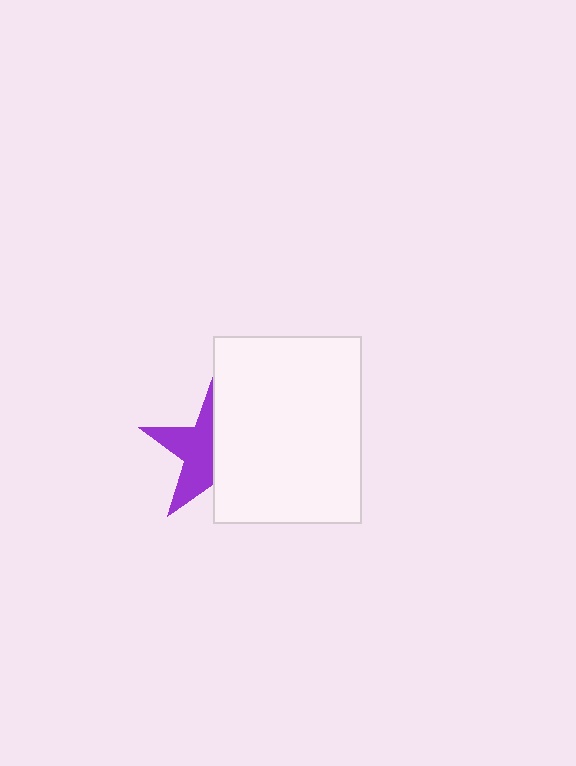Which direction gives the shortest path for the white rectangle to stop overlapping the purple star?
Moving right gives the shortest separation.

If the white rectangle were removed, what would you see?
You would see the complete purple star.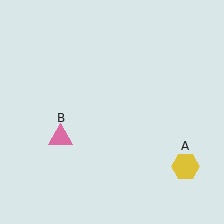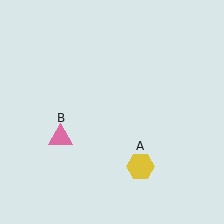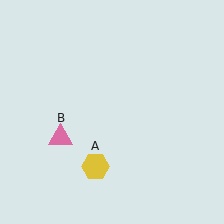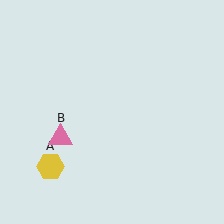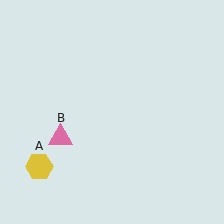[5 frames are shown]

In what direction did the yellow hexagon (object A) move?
The yellow hexagon (object A) moved left.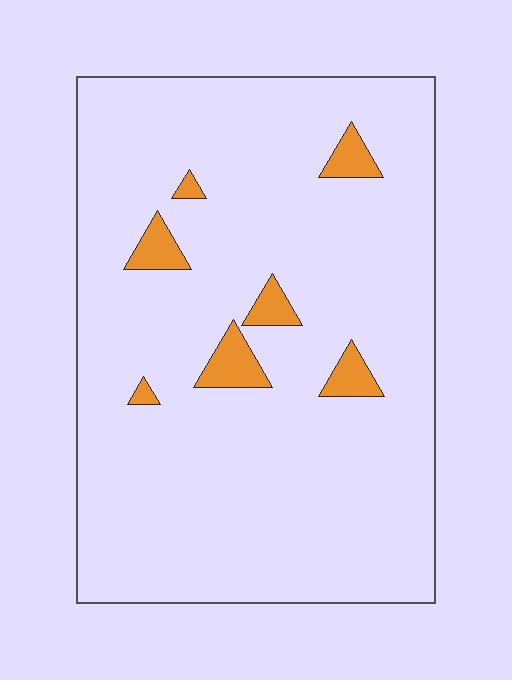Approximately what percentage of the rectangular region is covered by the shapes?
Approximately 5%.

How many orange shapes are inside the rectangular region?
7.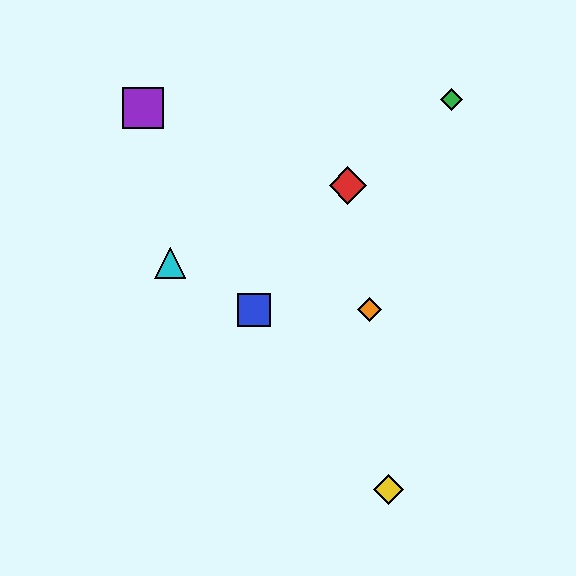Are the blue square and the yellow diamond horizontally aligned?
No, the blue square is at y≈310 and the yellow diamond is at y≈489.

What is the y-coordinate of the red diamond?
The red diamond is at y≈186.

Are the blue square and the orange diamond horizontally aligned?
Yes, both are at y≈310.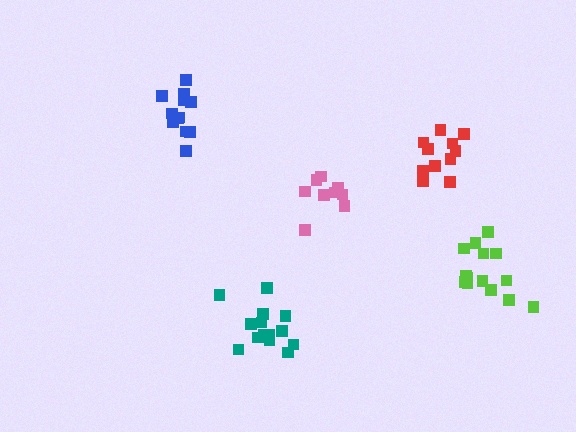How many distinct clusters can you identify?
There are 5 distinct clusters.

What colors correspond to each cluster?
The clusters are colored: teal, pink, red, blue, lime.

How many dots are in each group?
Group 1: 14 dots, Group 2: 9 dots, Group 3: 11 dots, Group 4: 12 dots, Group 5: 14 dots (60 total).